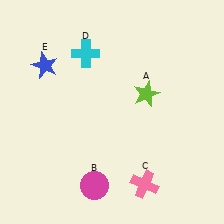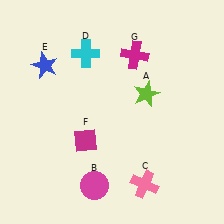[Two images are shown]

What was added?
A magenta diamond (F), a magenta cross (G) were added in Image 2.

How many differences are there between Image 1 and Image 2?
There are 2 differences between the two images.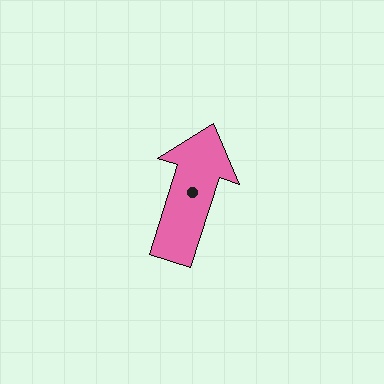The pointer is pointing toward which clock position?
Roughly 1 o'clock.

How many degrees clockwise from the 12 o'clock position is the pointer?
Approximately 18 degrees.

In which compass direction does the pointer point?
North.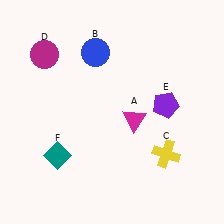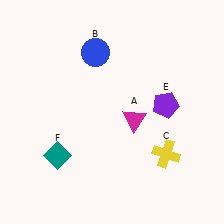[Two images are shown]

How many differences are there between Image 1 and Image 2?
There is 1 difference between the two images.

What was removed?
The magenta circle (D) was removed in Image 2.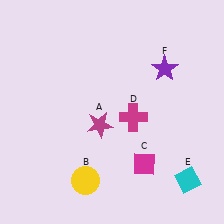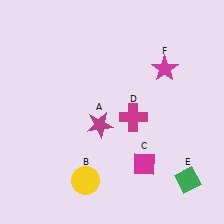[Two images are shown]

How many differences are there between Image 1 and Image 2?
There are 2 differences between the two images.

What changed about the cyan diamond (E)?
In Image 1, E is cyan. In Image 2, it changed to green.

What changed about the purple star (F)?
In Image 1, F is purple. In Image 2, it changed to magenta.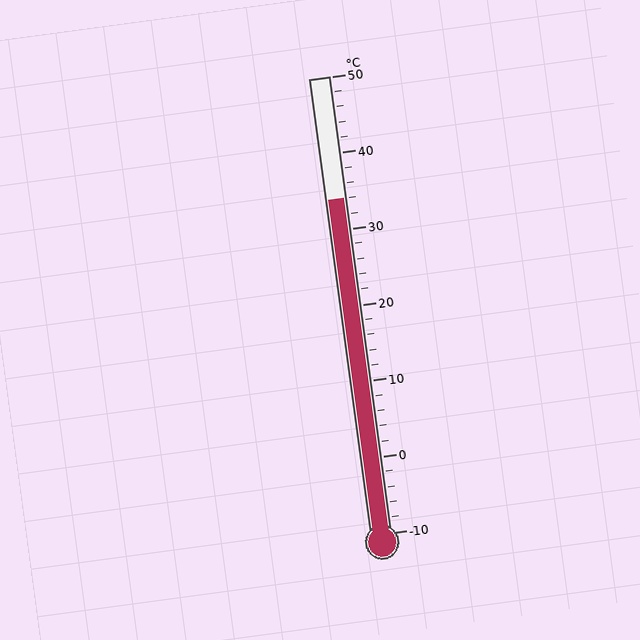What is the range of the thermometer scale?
The thermometer scale ranges from -10°C to 50°C.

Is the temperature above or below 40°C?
The temperature is below 40°C.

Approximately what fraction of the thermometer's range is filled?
The thermometer is filled to approximately 75% of its range.